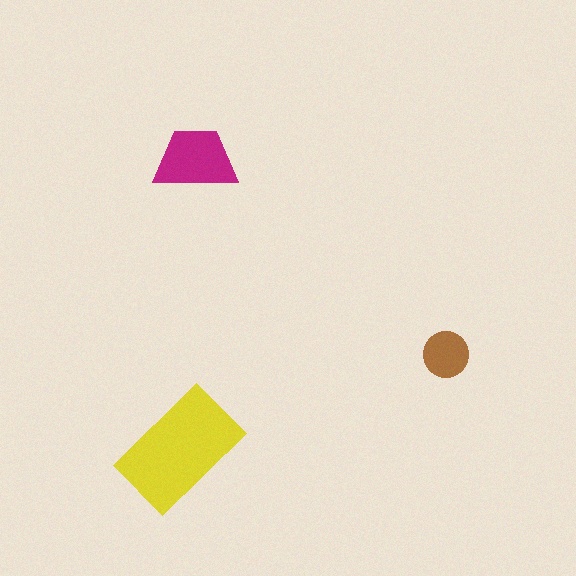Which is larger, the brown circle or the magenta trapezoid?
The magenta trapezoid.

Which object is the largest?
The yellow rectangle.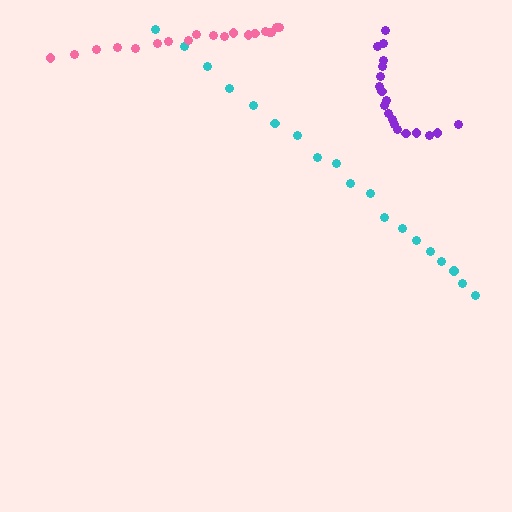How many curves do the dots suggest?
There are 3 distinct paths.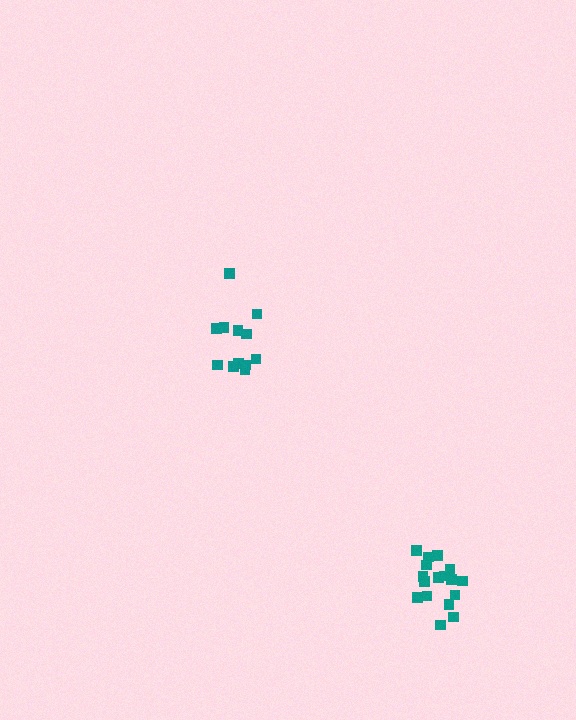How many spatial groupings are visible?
There are 2 spatial groupings.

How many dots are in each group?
Group 1: 12 dots, Group 2: 18 dots (30 total).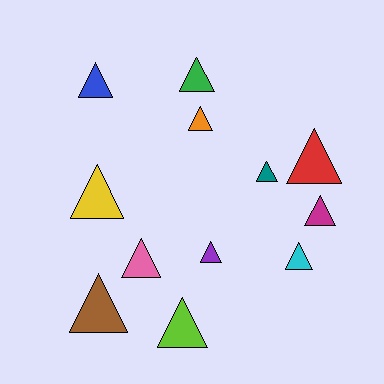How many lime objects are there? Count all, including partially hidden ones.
There is 1 lime object.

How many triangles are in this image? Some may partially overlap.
There are 12 triangles.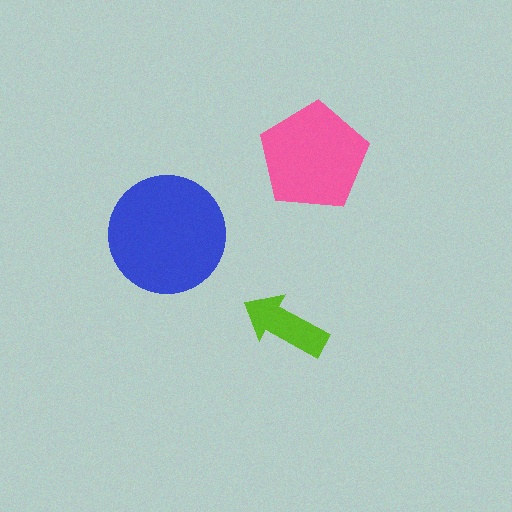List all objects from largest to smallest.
The blue circle, the pink pentagon, the lime arrow.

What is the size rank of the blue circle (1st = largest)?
1st.